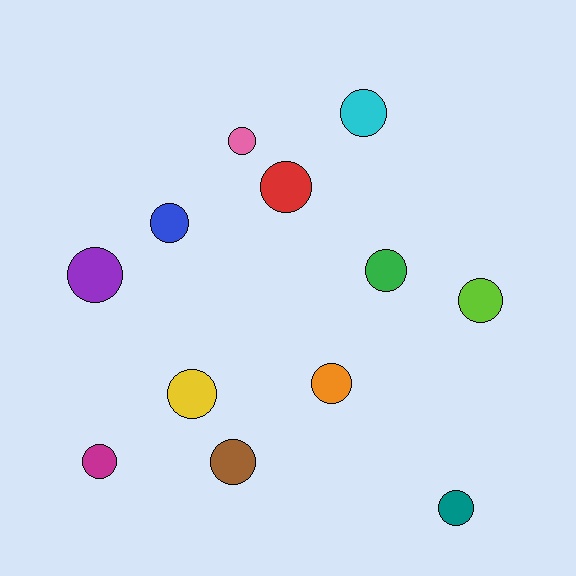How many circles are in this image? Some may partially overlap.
There are 12 circles.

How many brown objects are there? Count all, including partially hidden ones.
There is 1 brown object.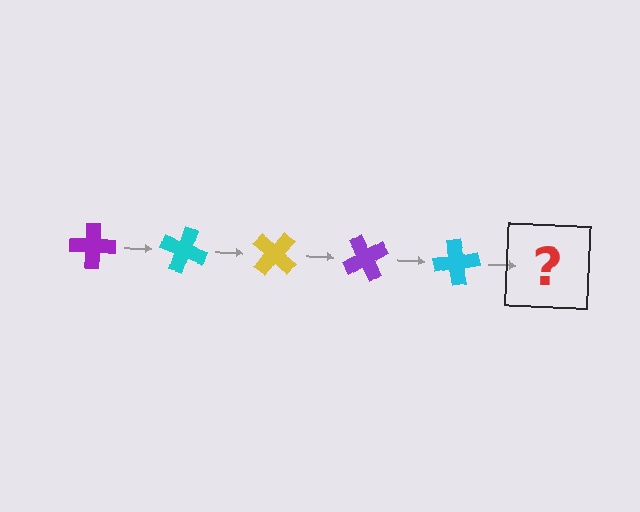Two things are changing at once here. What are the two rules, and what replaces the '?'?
The two rules are that it rotates 20 degrees each step and the color cycles through purple, cyan, and yellow. The '?' should be a yellow cross, rotated 100 degrees from the start.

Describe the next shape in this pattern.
It should be a yellow cross, rotated 100 degrees from the start.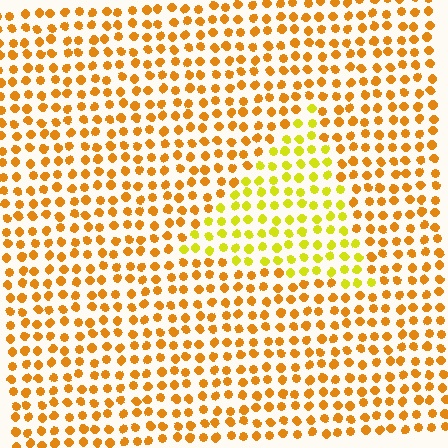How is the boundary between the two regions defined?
The boundary is defined purely by a slight shift in hue (about 31 degrees). Spacing, size, and orientation are identical on both sides.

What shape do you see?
I see a triangle.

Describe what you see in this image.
The image is filled with small orange elements in a uniform arrangement. A triangle-shaped region is visible where the elements are tinted to a slightly different hue, forming a subtle color boundary.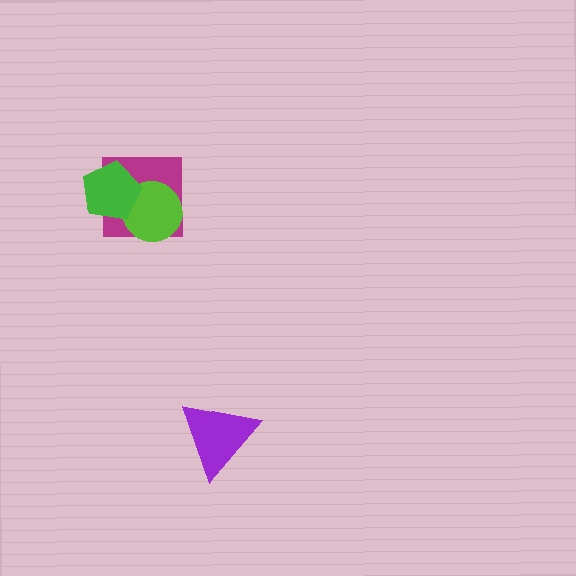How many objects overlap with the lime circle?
2 objects overlap with the lime circle.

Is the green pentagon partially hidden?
No, no other shape covers it.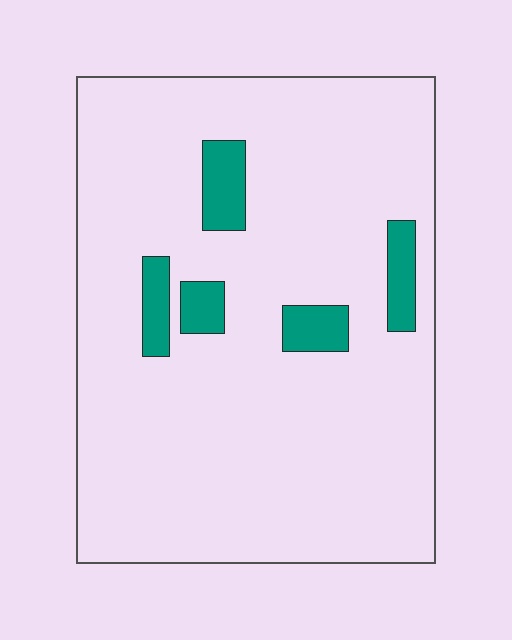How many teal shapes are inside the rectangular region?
5.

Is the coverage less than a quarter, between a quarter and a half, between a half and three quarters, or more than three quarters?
Less than a quarter.